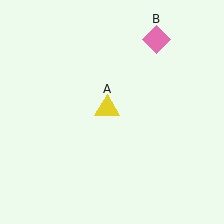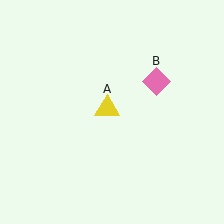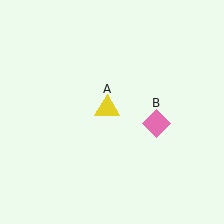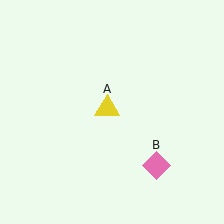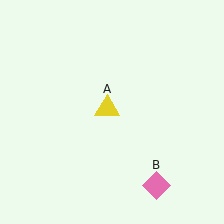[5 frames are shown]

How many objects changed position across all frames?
1 object changed position: pink diamond (object B).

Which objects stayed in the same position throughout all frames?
Yellow triangle (object A) remained stationary.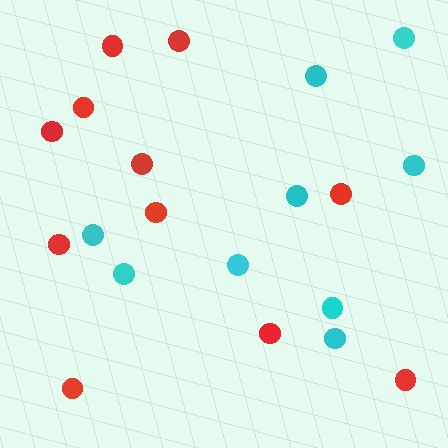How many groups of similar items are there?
There are 2 groups: one group of red circles (11) and one group of cyan circles (9).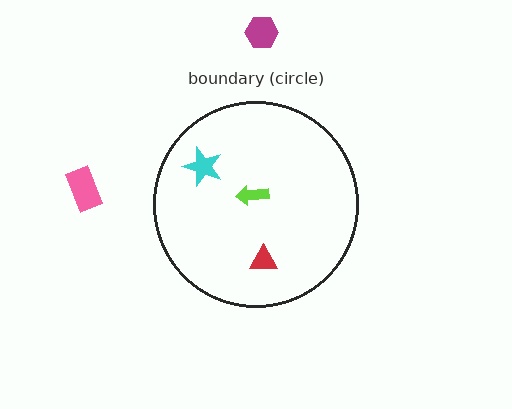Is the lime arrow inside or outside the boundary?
Inside.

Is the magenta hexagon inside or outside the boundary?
Outside.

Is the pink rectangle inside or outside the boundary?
Outside.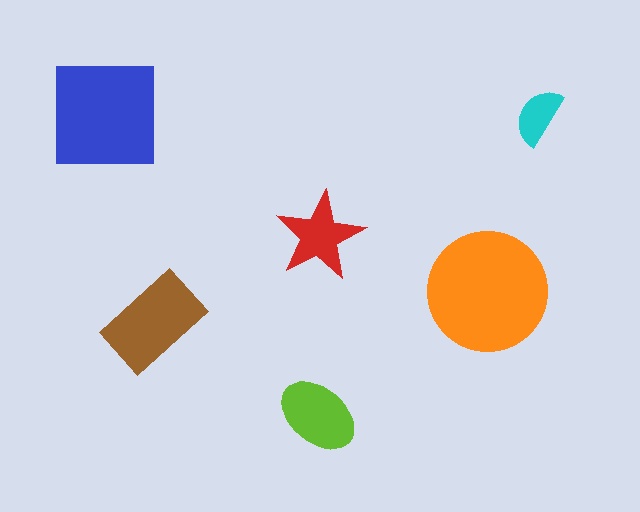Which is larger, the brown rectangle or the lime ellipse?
The brown rectangle.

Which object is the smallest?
The cyan semicircle.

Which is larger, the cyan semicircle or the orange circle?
The orange circle.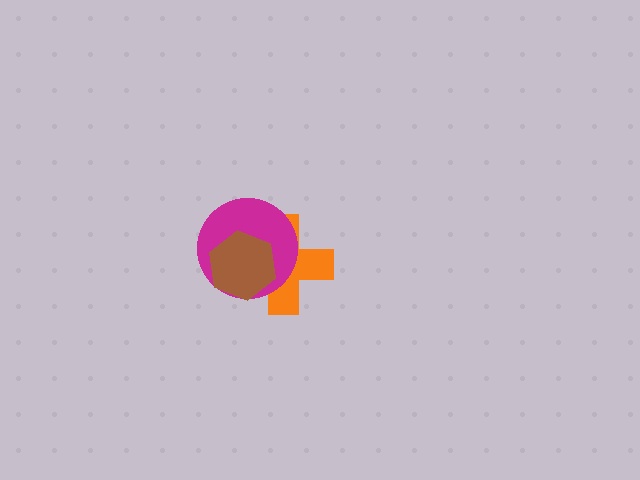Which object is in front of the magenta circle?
The brown hexagon is in front of the magenta circle.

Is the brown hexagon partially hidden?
No, no other shape covers it.